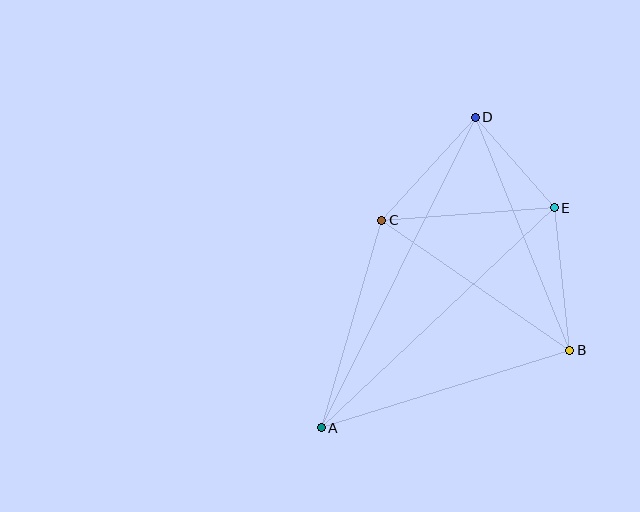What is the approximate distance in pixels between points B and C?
The distance between B and C is approximately 229 pixels.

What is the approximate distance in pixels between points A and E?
The distance between A and E is approximately 320 pixels.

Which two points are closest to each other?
Points D and E are closest to each other.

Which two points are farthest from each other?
Points A and D are farthest from each other.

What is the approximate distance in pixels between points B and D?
The distance between B and D is approximately 251 pixels.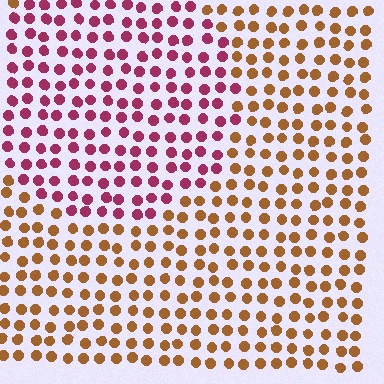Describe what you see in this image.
The image is filled with small brown elements in a uniform arrangement. A circle-shaped region is visible where the elements are tinted to a slightly different hue, forming a subtle color boundary.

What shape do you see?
I see a circle.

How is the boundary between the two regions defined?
The boundary is defined purely by a slight shift in hue (about 55 degrees). Spacing, size, and orientation are identical on both sides.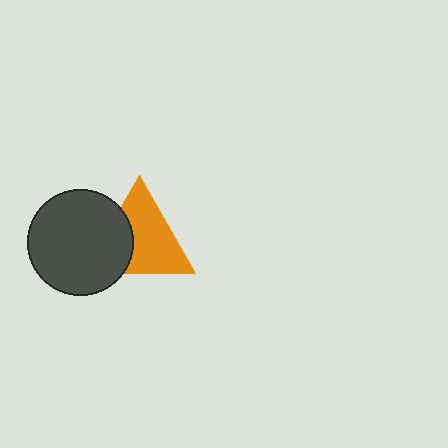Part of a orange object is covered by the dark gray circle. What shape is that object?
It is a triangle.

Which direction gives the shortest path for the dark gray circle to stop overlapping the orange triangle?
Moving left gives the shortest separation.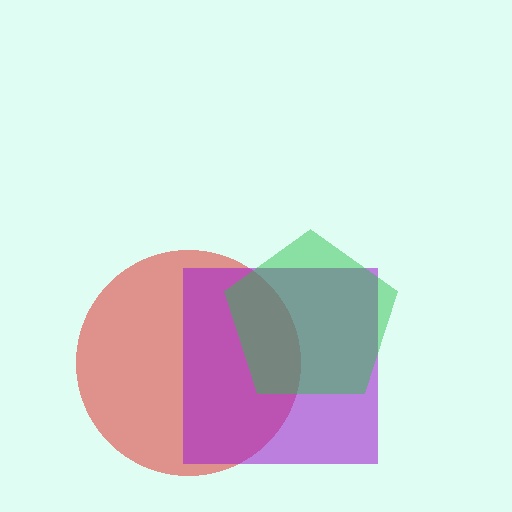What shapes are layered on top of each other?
The layered shapes are: a red circle, a purple square, a green pentagon.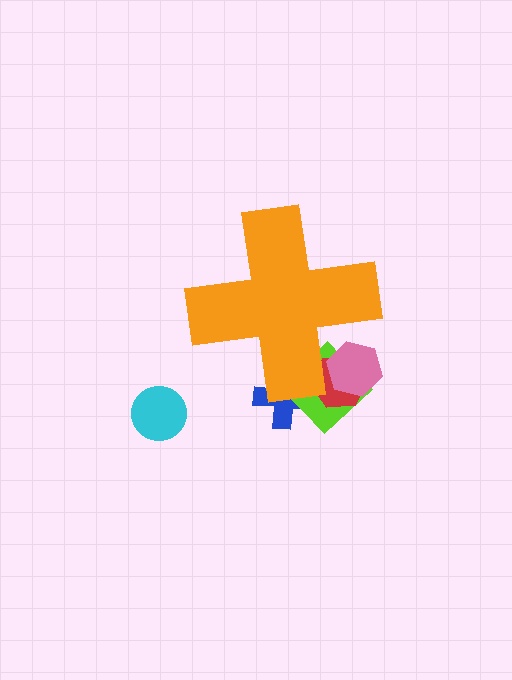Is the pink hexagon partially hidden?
Yes, the pink hexagon is partially hidden behind the orange cross.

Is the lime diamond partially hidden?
Yes, the lime diamond is partially hidden behind the orange cross.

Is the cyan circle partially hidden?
No, the cyan circle is fully visible.